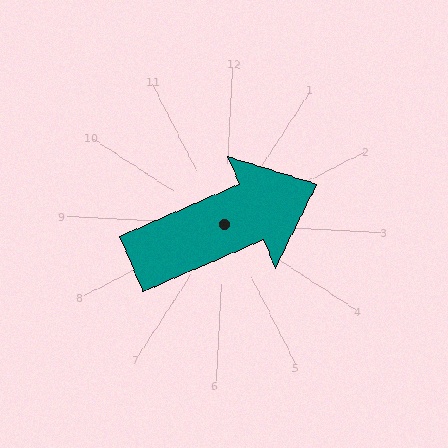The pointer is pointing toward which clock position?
Roughly 2 o'clock.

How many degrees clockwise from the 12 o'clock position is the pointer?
Approximately 64 degrees.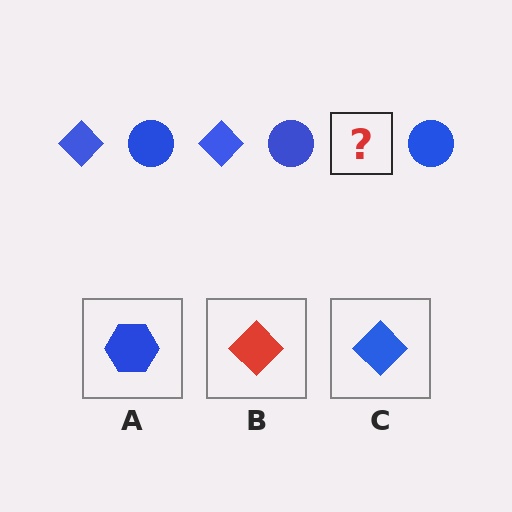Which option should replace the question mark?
Option C.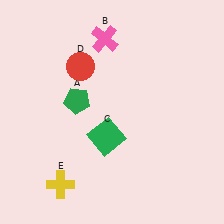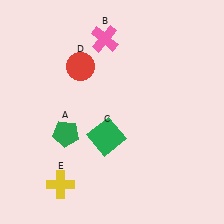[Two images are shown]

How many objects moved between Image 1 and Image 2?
1 object moved between the two images.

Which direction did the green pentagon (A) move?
The green pentagon (A) moved down.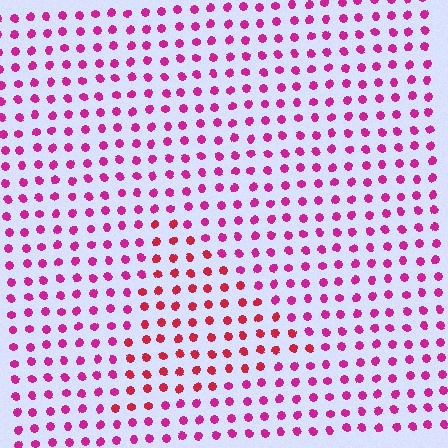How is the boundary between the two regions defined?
The boundary is defined purely by a slight shift in hue (about 30 degrees). Spacing, size, and orientation are identical on both sides.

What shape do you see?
I see a triangle.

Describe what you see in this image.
The image is filled with small magenta elements in a uniform arrangement. A triangle-shaped region is visible where the elements are tinted to a slightly different hue, forming a subtle color boundary.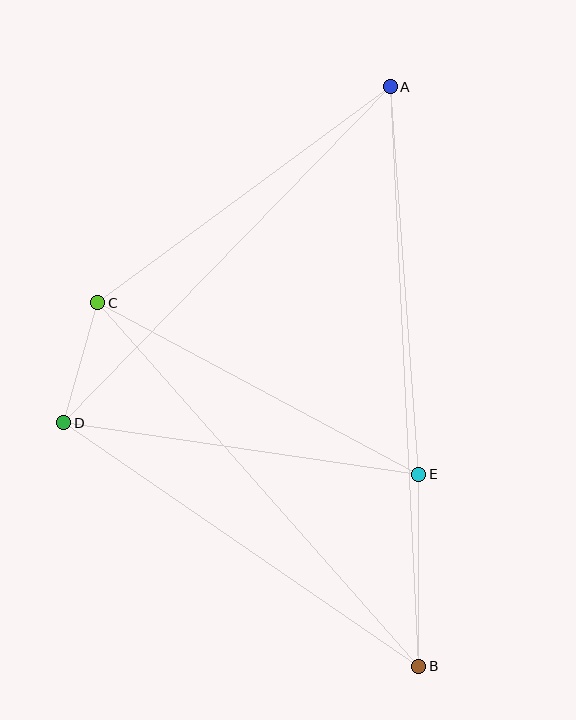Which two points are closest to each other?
Points C and D are closest to each other.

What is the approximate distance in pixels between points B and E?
The distance between B and E is approximately 192 pixels.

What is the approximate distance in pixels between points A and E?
The distance between A and E is approximately 389 pixels.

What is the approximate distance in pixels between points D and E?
The distance between D and E is approximately 359 pixels.